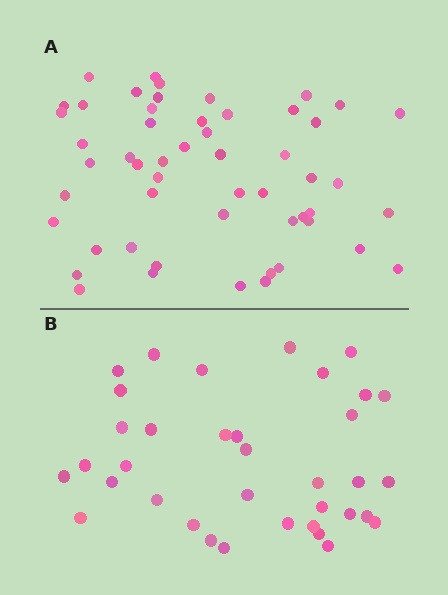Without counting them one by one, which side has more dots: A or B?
Region A (the top region) has more dots.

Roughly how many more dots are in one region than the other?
Region A has approximately 15 more dots than region B.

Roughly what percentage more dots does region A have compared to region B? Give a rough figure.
About 45% more.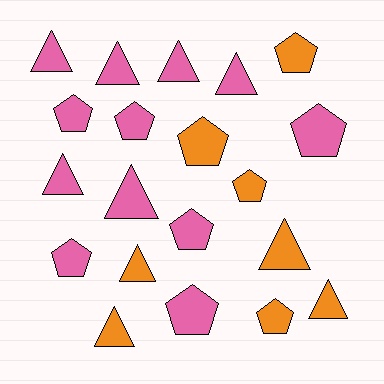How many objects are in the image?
There are 20 objects.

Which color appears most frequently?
Pink, with 12 objects.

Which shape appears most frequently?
Pentagon, with 10 objects.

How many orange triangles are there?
There are 4 orange triangles.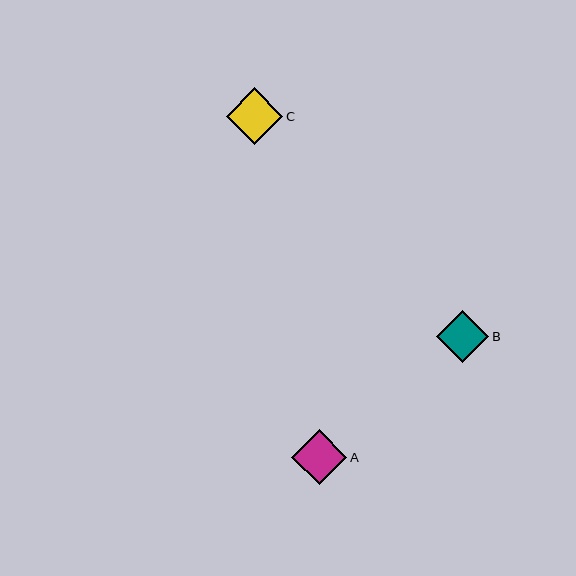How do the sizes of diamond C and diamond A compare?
Diamond C and diamond A are approximately the same size.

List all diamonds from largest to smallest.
From largest to smallest: C, A, B.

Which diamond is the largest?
Diamond C is the largest with a size of approximately 57 pixels.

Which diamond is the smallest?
Diamond B is the smallest with a size of approximately 52 pixels.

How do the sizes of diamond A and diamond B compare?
Diamond A and diamond B are approximately the same size.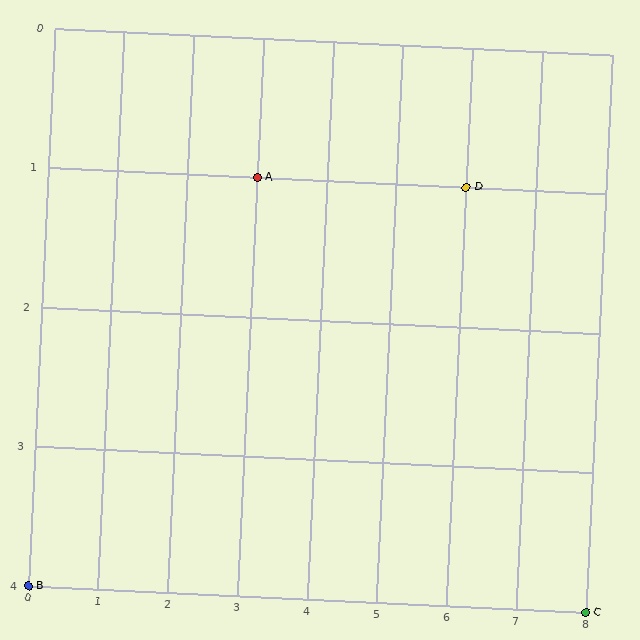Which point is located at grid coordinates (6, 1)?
Point D is at (6, 1).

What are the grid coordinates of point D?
Point D is at grid coordinates (6, 1).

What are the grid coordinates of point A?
Point A is at grid coordinates (3, 1).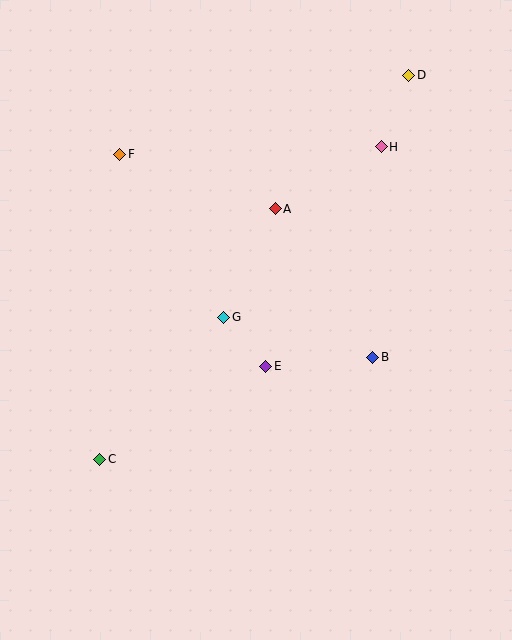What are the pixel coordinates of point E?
Point E is at (266, 366).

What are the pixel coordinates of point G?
Point G is at (224, 317).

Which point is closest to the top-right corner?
Point D is closest to the top-right corner.